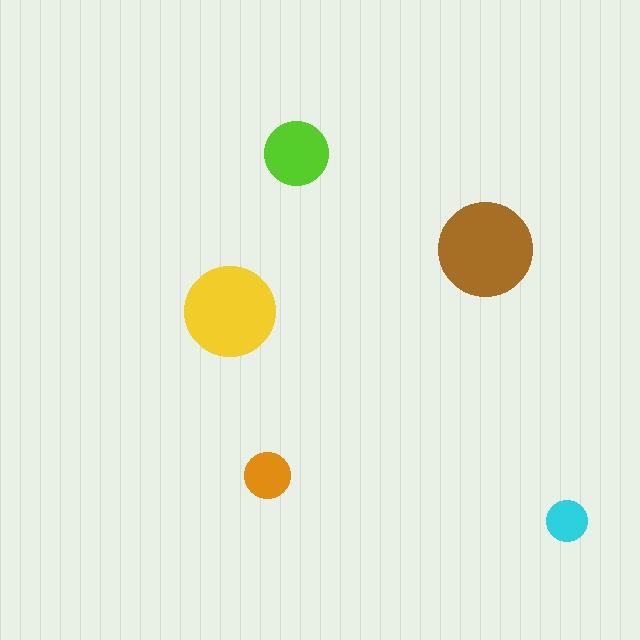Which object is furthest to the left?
The yellow circle is leftmost.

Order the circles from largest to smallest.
the brown one, the yellow one, the lime one, the orange one, the cyan one.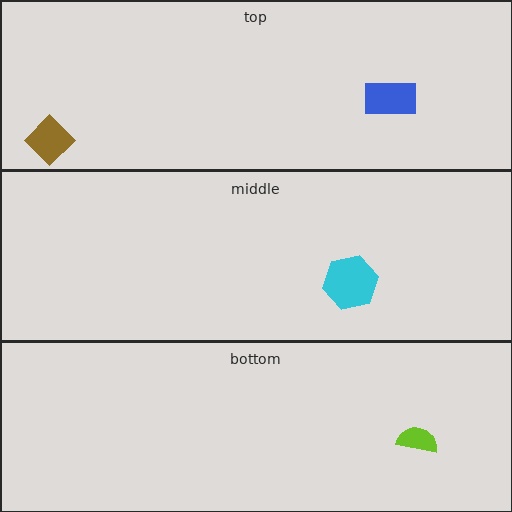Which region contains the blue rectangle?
The top region.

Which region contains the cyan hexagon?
The middle region.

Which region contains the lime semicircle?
The bottom region.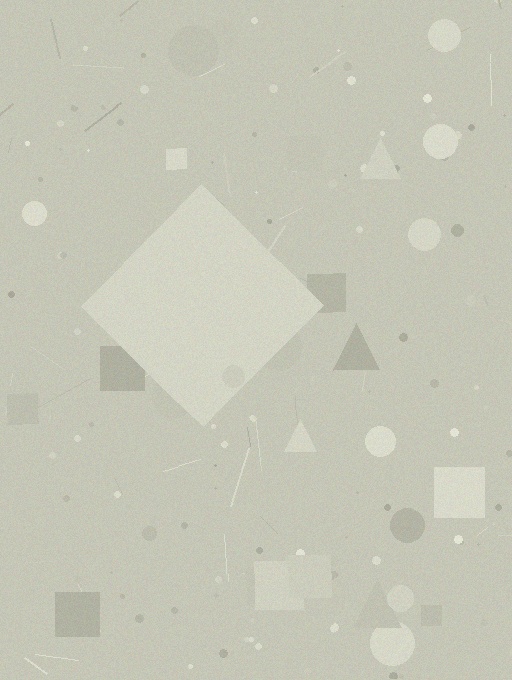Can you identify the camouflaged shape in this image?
The camouflaged shape is a diamond.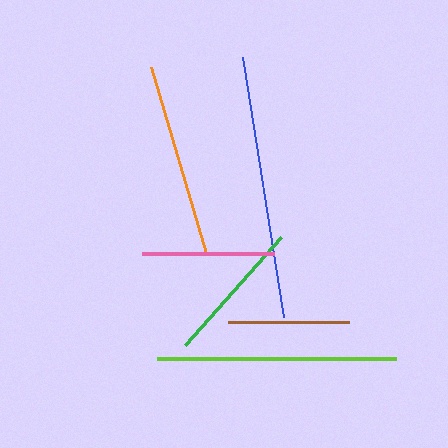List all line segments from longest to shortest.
From longest to shortest: blue, lime, orange, green, pink, brown.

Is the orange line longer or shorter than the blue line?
The blue line is longer than the orange line.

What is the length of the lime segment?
The lime segment is approximately 238 pixels long.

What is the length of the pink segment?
The pink segment is approximately 132 pixels long.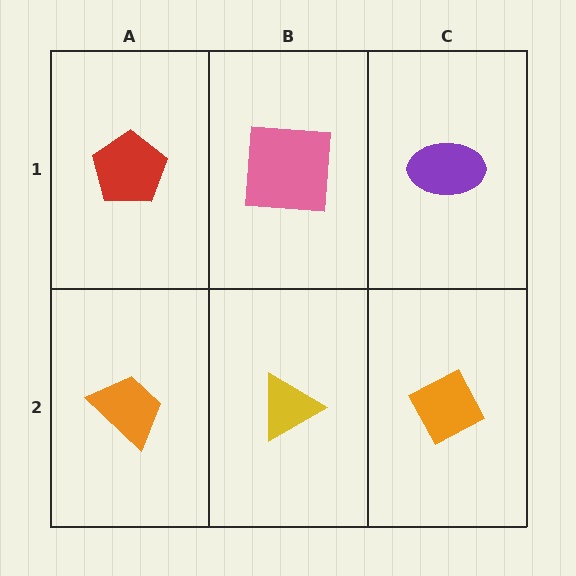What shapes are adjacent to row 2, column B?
A pink square (row 1, column B), an orange trapezoid (row 2, column A), an orange diamond (row 2, column C).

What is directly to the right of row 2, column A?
A yellow triangle.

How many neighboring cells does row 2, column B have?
3.